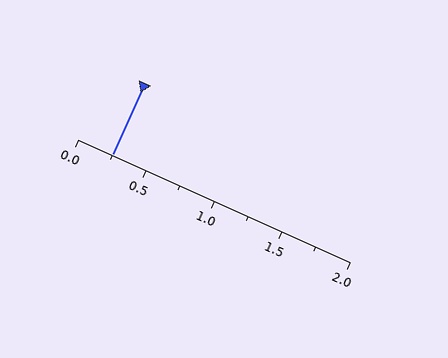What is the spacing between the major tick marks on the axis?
The major ticks are spaced 0.5 apart.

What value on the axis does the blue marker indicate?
The marker indicates approximately 0.25.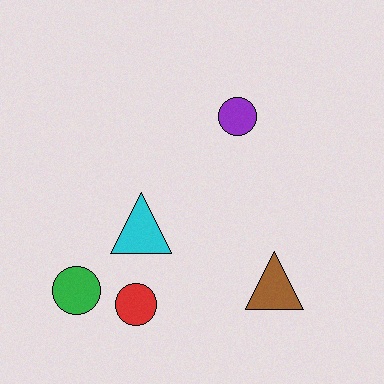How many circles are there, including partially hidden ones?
There are 3 circles.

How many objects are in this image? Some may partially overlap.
There are 5 objects.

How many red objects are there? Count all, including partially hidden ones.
There is 1 red object.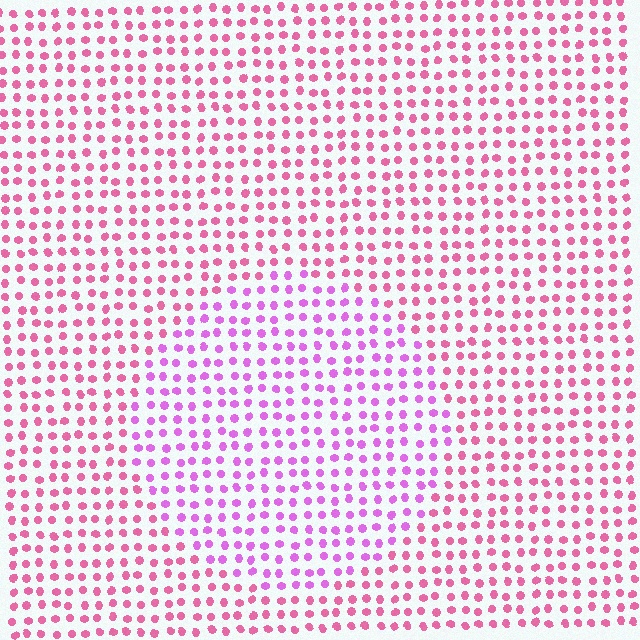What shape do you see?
I see a circle.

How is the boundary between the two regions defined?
The boundary is defined purely by a slight shift in hue (about 34 degrees). Spacing, size, and orientation are identical on both sides.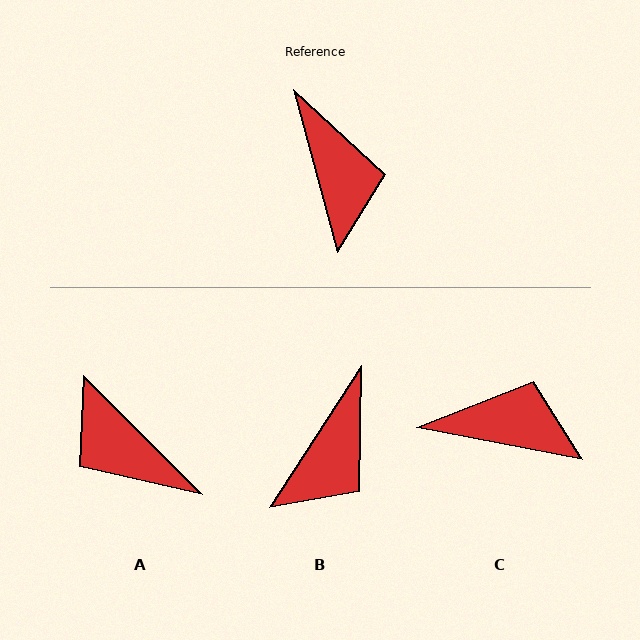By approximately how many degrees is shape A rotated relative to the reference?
Approximately 150 degrees clockwise.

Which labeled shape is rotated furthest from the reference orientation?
A, about 150 degrees away.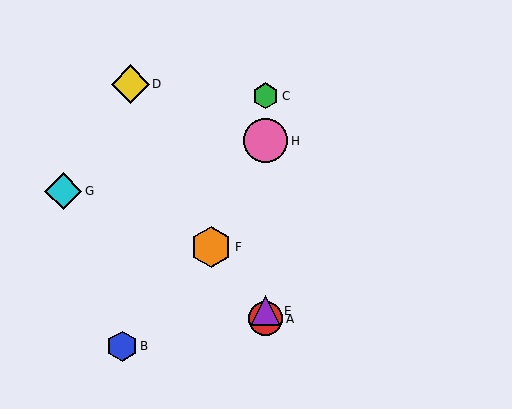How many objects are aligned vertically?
4 objects (A, C, E, H) are aligned vertically.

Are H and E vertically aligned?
Yes, both are at x≈266.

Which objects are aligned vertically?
Objects A, C, E, H are aligned vertically.